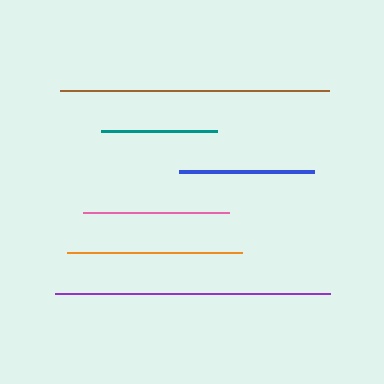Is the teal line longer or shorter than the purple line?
The purple line is longer than the teal line.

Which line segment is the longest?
The purple line is the longest at approximately 274 pixels.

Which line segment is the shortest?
The teal line is the shortest at approximately 117 pixels.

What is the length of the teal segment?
The teal segment is approximately 117 pixels long.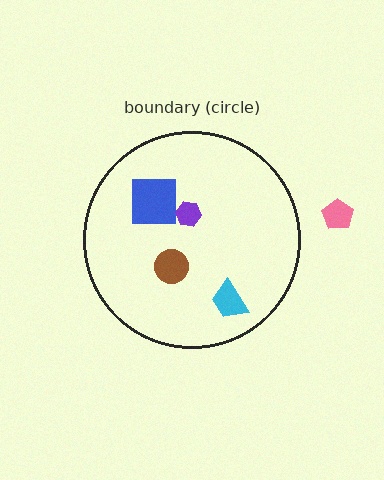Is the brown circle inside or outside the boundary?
Inside.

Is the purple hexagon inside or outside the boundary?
Inside.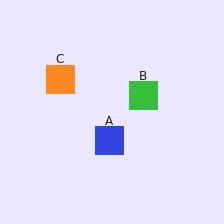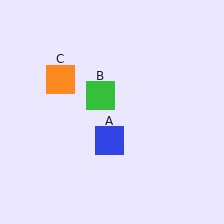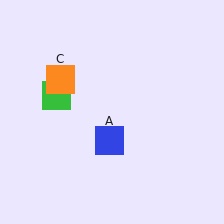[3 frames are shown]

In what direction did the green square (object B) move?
The green square (object B) moved left.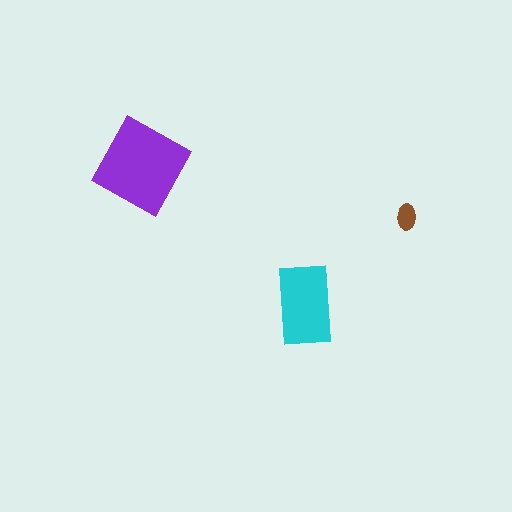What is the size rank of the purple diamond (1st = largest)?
1st.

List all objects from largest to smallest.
The purple diamond, the cyan rectangle, the brown ellipse.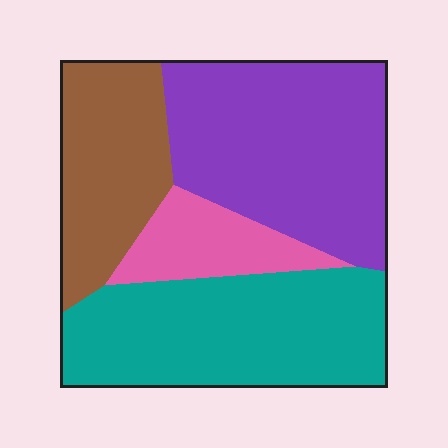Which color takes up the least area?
Pink, at roughly 10%.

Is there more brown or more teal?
Teal.